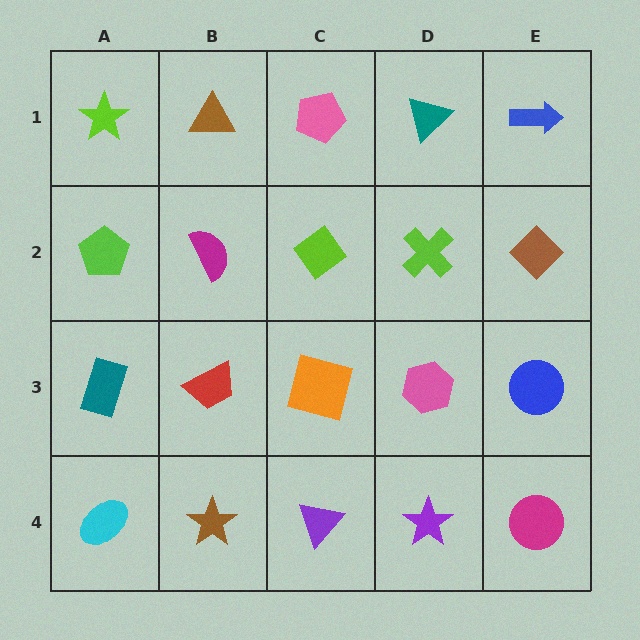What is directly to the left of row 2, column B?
A lime pentagon.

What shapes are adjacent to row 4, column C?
An orange square (row 3, column C), a brown star (row 4, column B), a purple star (row 4, column D).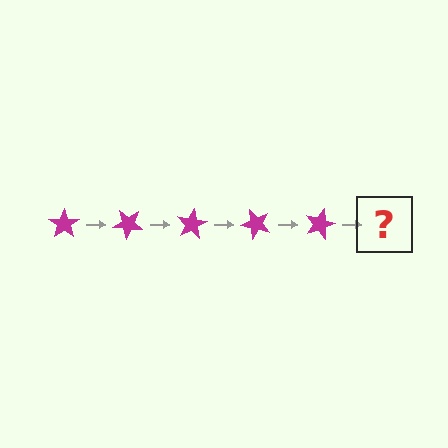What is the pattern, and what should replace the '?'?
The pattern is that the star rotates 40 degrees each step. The '?' should be a magenta star rotated 200 degrees.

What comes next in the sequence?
The next element should be a magenta star rotated 200 degrees.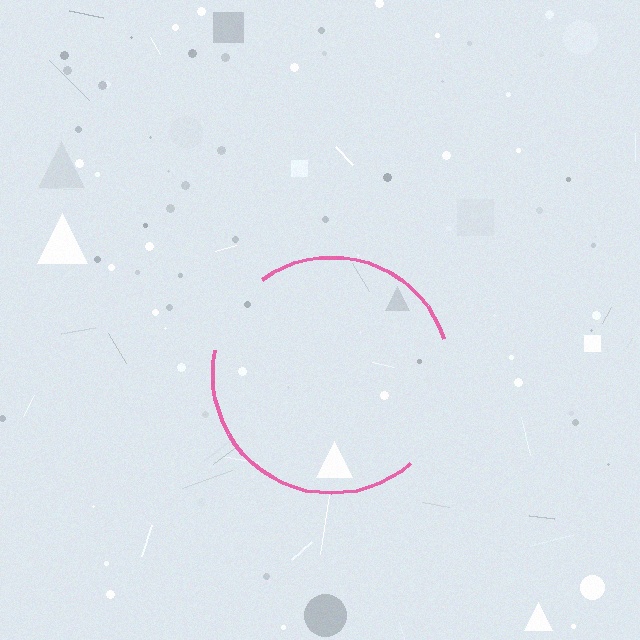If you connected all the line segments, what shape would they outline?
They would outline a circle.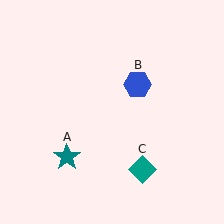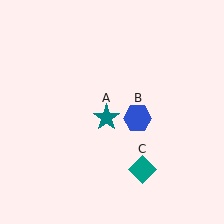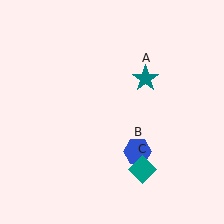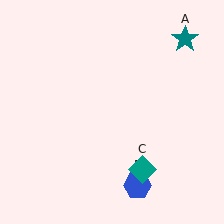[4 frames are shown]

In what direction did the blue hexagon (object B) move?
The blue hexagon (object B) moved down.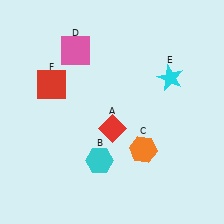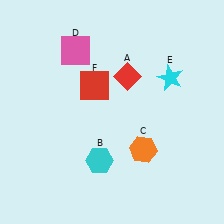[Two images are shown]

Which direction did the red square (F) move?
The red square (F) moved right.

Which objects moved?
The objects that moved are: the red diamond (A), the red square (F).